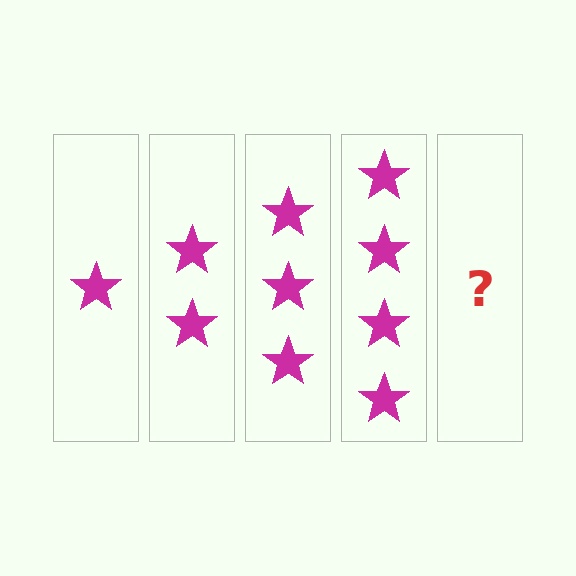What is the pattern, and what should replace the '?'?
The pattern is that each step adds one more star. The '?' should be 5 stars.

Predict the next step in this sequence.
The next step is 5 stars.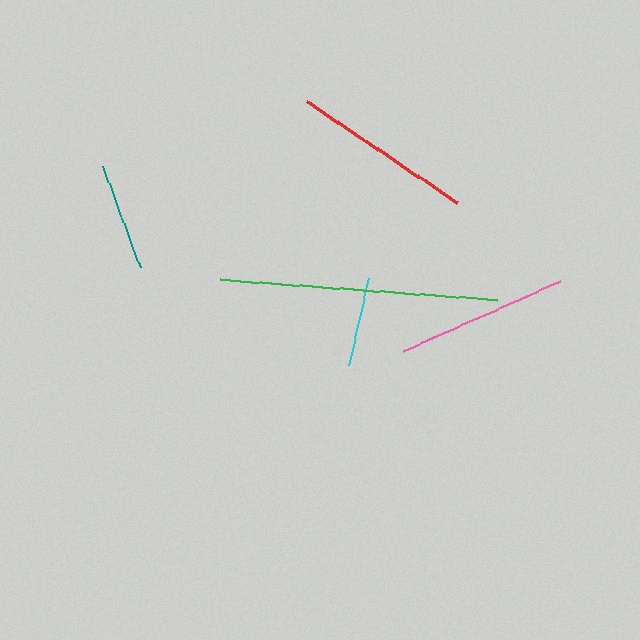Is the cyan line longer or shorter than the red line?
The red line is longer than the cyan line.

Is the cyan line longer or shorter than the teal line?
The teal line is longer than the cyan line.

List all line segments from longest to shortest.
From longest to shortest: green, red, pink, teal, cyan.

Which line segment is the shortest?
The cyan line is the shortest at approximately 89 pixels.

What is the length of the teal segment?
The teal segment is approximately 108 pixels long.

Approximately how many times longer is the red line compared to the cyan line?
The red line is approximately 2.0 times the length of the cyan line.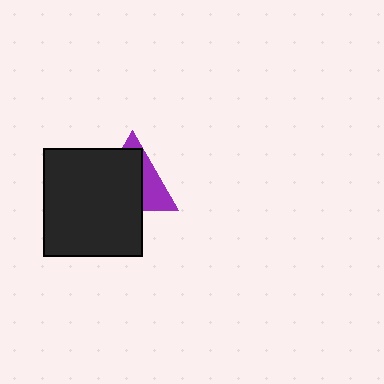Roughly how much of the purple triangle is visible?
A small part of it is visible (roughly 34%).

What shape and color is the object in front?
The object in front is a black rectangle.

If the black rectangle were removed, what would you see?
You would see the complete purple triangle.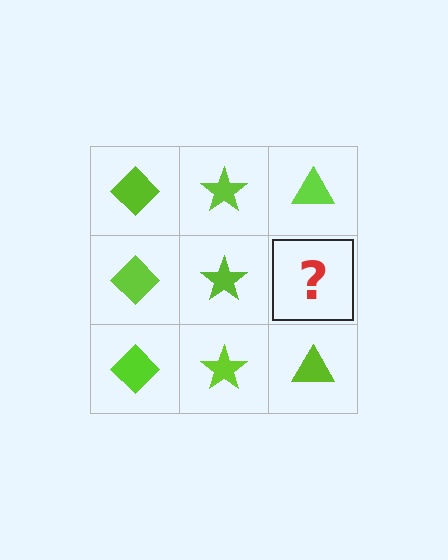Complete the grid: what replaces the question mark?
The question mark should be replaced with a lime triangle.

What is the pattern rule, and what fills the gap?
The rule is that each column has a consistent shape. The gap should be filled with a lime triangle.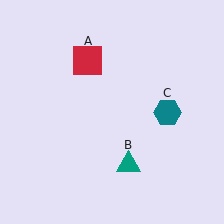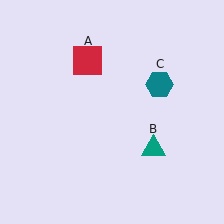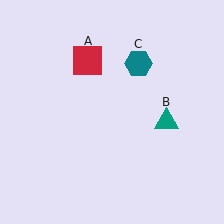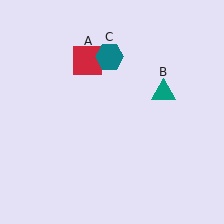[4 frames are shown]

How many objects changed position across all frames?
2 objects changed position: teal triangle (object B), teal hexagon (object C).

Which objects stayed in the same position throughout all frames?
Red square (object A) remained stationary.